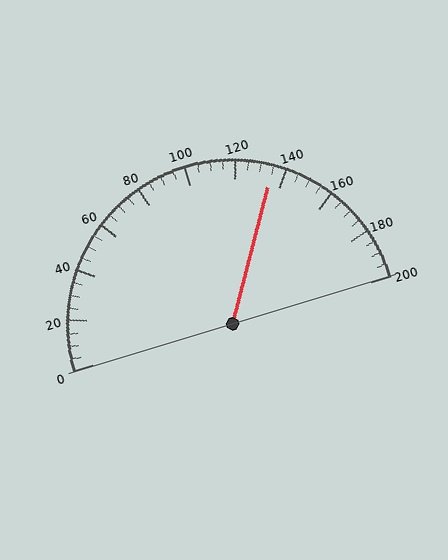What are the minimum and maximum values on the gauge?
The gauge ranges from 0 to 200.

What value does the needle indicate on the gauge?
The needle indicates approximately 135.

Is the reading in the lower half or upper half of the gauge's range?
The reading is in the upper half of the range (0 to 200).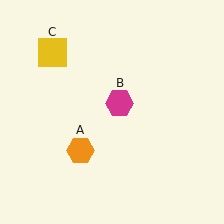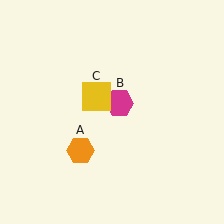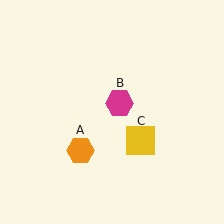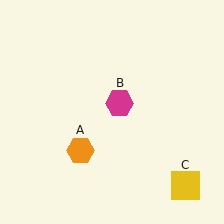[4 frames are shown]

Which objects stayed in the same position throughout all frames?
Orange hexagon (object A) and magenta hexagon (object B) remained stationary.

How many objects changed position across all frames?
1 object changed position: yellow square (object C).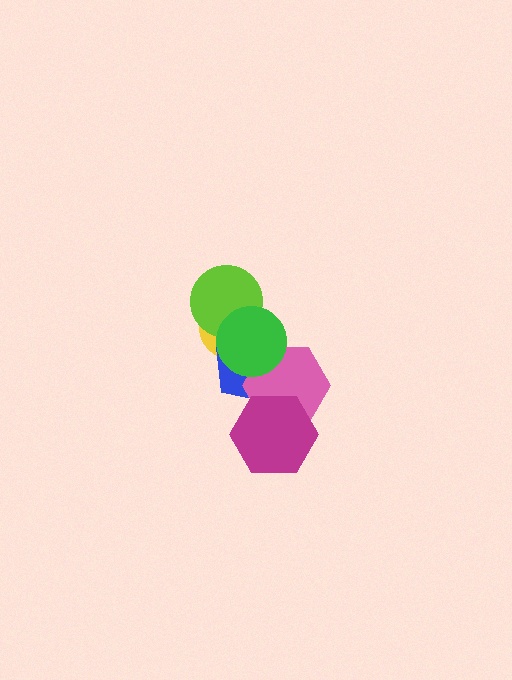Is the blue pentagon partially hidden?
Yes, it is partially covered by another shape.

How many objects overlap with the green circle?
4 objects overlap with the green circle.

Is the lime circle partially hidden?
Yes, it is partially covered by another shape.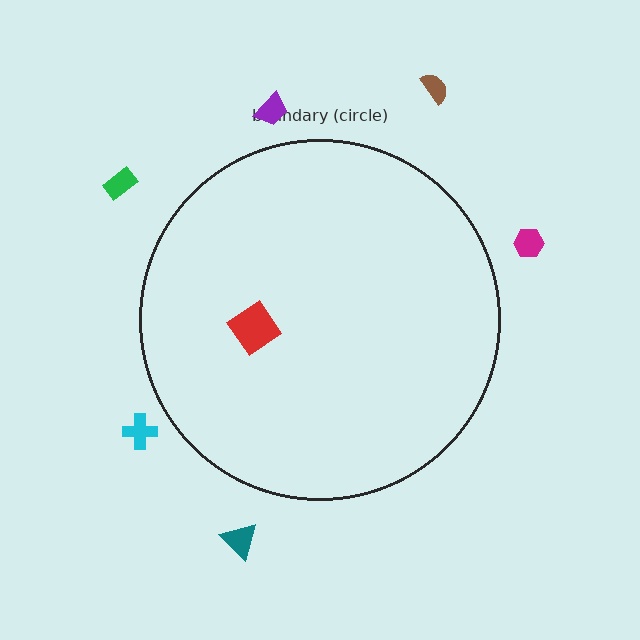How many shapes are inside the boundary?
1 inside, 6 outside.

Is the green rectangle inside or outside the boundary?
Outside.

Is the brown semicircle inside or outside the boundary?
Outside.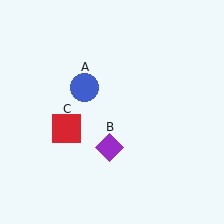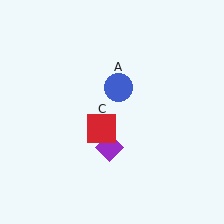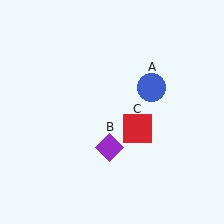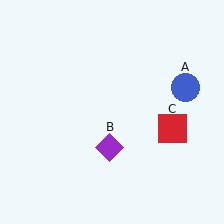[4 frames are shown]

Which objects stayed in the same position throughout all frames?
Purple diamond (object B) remained stationary.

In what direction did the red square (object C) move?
The red square (object C) moved right.